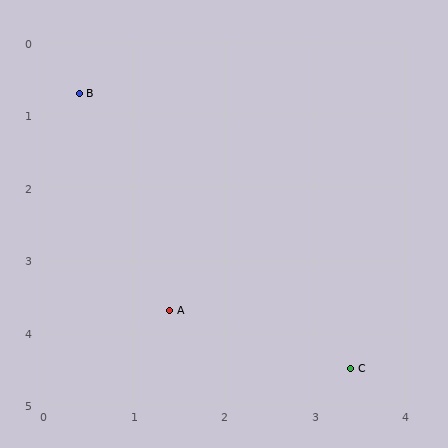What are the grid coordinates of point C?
Point C is at approximately (3.4, 4.5).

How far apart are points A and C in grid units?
Points A and C are about 2.2 grid units apart.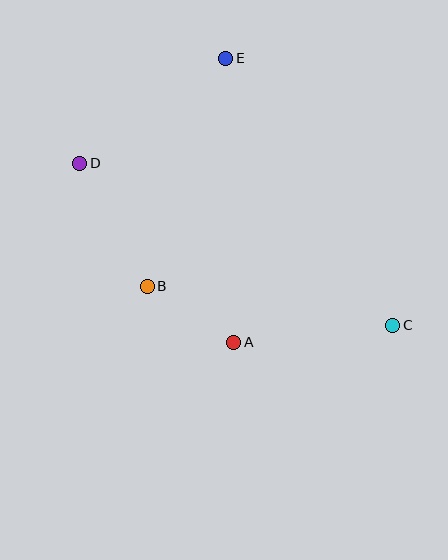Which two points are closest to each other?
Points A and B are closest to each other.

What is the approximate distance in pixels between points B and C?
The distance between B and C is approximately 248 pixels.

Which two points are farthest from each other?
Points C and D are farthest from each other.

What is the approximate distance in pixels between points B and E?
The distance between B and E is approximately 241 pixels.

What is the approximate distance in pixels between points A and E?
The distance between A and E is approximately 284 pixels.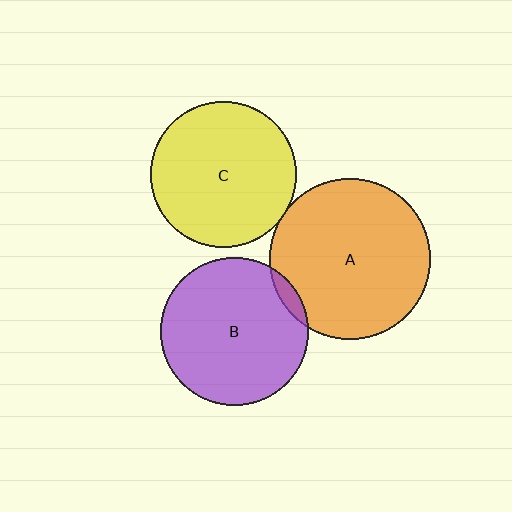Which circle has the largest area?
Circle A (orange).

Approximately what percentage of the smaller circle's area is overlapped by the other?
Approximately 5%.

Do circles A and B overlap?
Yes.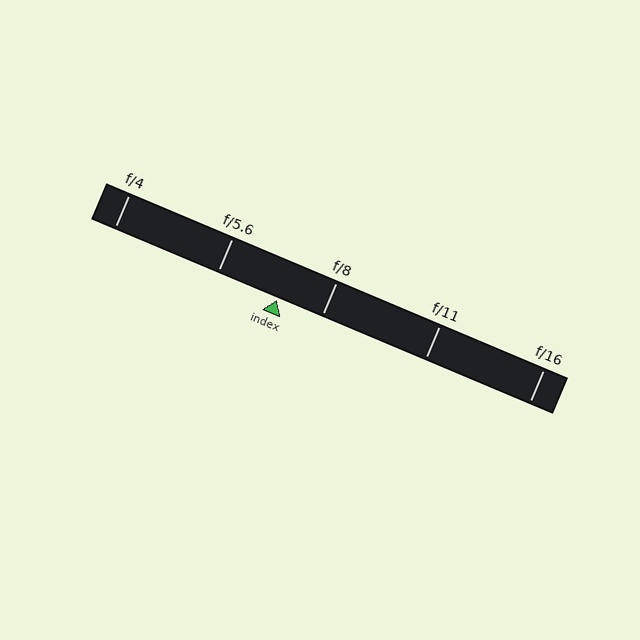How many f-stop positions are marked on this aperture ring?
There are 5 f-stop positions marked.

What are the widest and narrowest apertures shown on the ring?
The widest aperture shown is f/4 and the narrowest is f/16.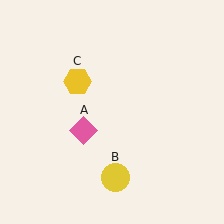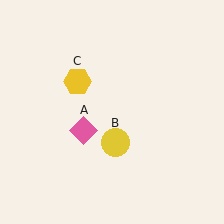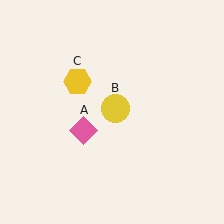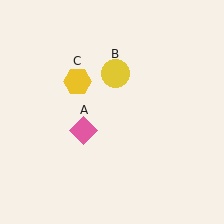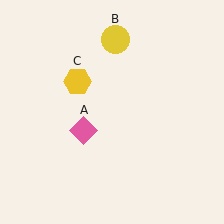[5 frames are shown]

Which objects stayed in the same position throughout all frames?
Pink diamond (object A) and yellow hexagon (object C) remained stationary.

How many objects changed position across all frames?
1 object changed position: yellow circle (object B).